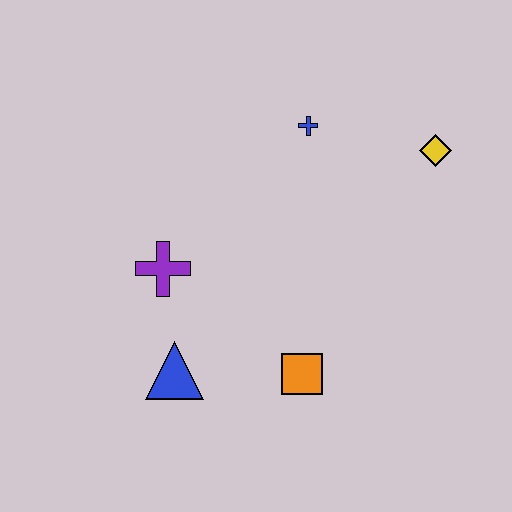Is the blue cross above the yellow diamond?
Yes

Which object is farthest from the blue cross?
The blue triangle is farthest from the blue cross.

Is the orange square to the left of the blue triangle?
No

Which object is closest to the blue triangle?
The purple cross is closest to the blue triangle.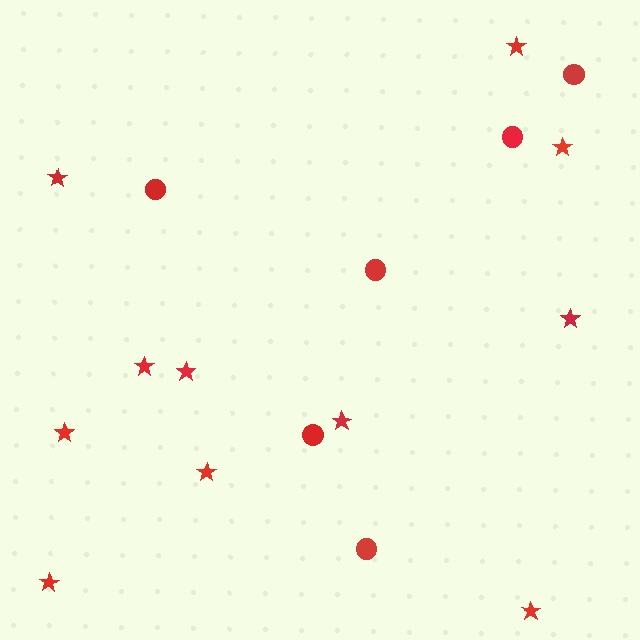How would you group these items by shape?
There are 2 groups: one group of circles (6) and one group of stars (11).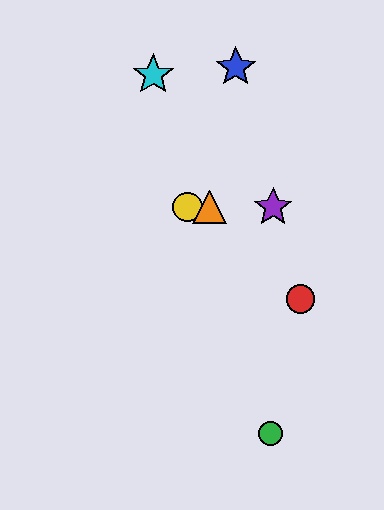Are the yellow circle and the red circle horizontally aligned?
No, the yellow circle is at y≈207 and the red circle is at y≈299.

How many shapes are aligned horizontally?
3 shapes (the yellow circle, the purple star, the orange triangle) are aligned horizontally.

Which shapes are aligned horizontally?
The yellow circle, the purple star, the orange triangle are aligned horizontally.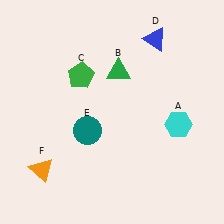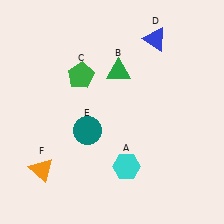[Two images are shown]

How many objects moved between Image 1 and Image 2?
1 object moved between the two images.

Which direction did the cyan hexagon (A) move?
The cyan hexagon (A) moved left.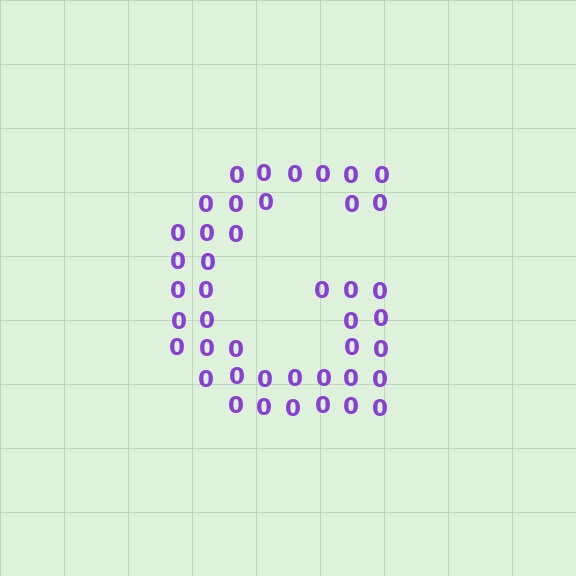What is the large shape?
The large shape is the letter G.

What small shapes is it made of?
It is made of small digit 0's.